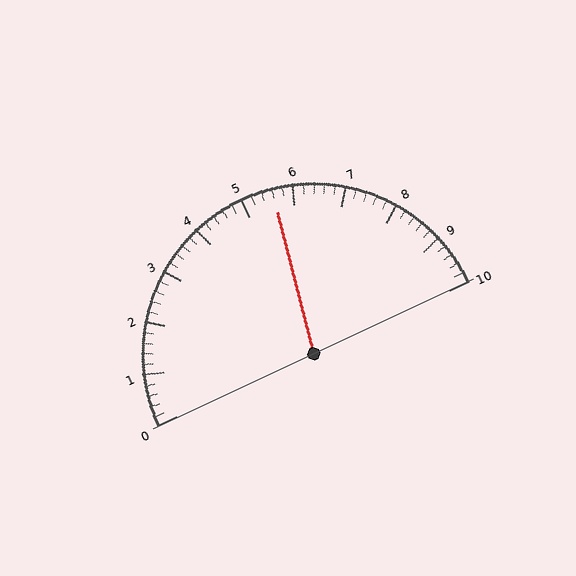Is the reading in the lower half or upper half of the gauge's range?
The reading is in the upper half of the range (0 to 10).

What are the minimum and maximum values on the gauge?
The gauge ranges from 0 to 10.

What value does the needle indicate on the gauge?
The needle indicates approximately 5.6.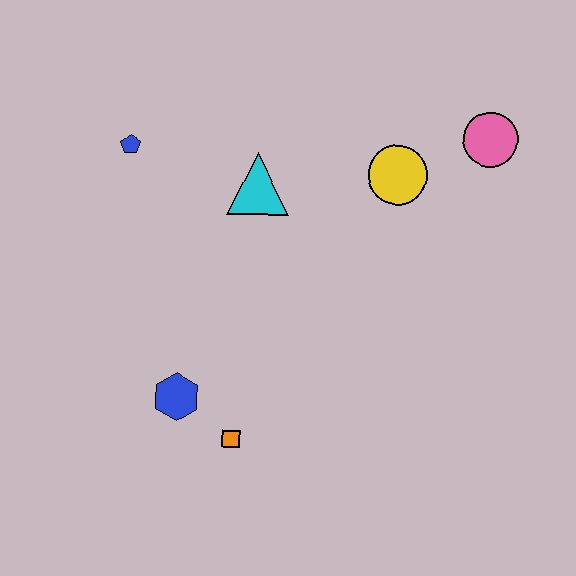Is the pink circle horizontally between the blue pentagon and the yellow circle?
No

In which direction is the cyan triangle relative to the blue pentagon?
The cyan triangle is to the right of the blue pentagon.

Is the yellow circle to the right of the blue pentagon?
Yes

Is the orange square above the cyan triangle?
No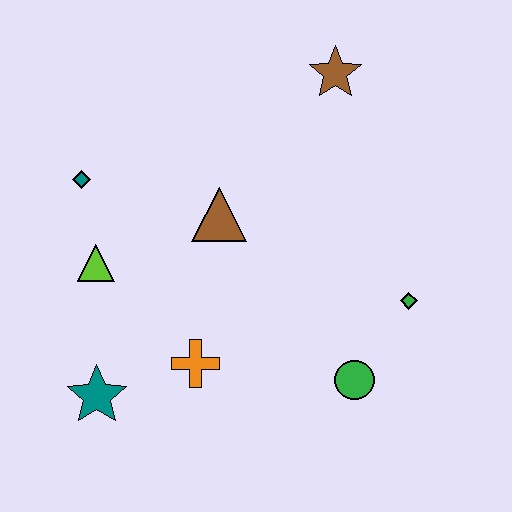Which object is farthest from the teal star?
The brown star is farthest from the teal star.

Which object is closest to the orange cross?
The teal star is closest to the orange cross.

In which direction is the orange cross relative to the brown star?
The orange cross is below the brown star.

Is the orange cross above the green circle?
Yes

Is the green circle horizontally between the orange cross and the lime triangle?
No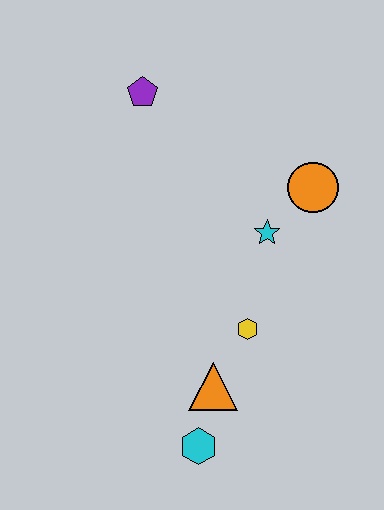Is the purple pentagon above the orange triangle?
Yes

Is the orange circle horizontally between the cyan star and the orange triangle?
No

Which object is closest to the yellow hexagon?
The orange triangle is closest to the yellow hexagon.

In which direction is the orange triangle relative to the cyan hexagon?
The orange triangle is above the cyan hexagon.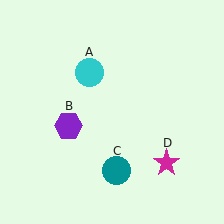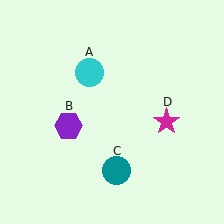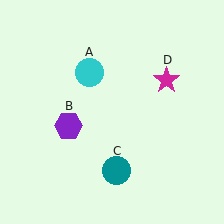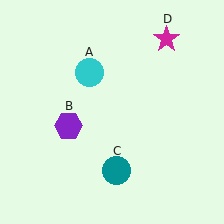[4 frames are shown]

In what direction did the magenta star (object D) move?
The magenta star (object D) moved up.